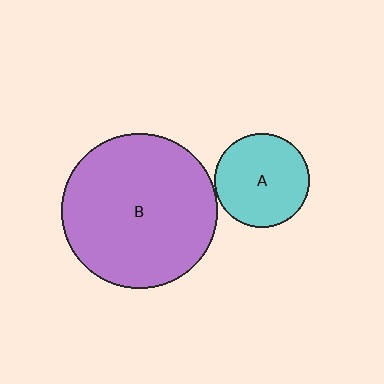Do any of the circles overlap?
No, none of the circles overlap.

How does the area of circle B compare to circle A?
Approximately 2.7 times.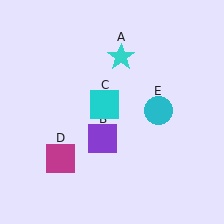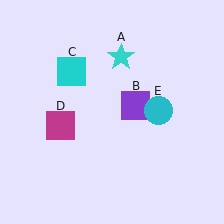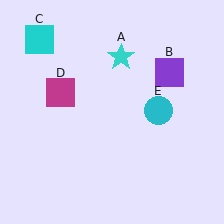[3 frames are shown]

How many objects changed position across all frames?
3 objects changed position: purple square (object B), cyan square (object C), magenta square (object D).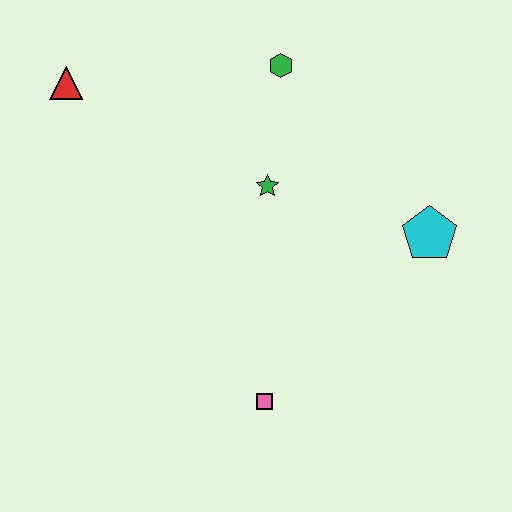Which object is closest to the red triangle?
The green hexagon is closest to the red triangle.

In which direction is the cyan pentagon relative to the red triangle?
The cyan pentagon is to the right of the red triangle.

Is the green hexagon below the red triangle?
No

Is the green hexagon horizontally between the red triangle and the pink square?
No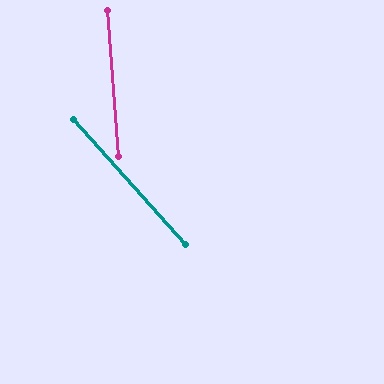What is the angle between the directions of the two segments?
Approximately 38 degrees.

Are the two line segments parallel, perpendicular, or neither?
Neither parallel nor perpendicular — they differ by about 38°.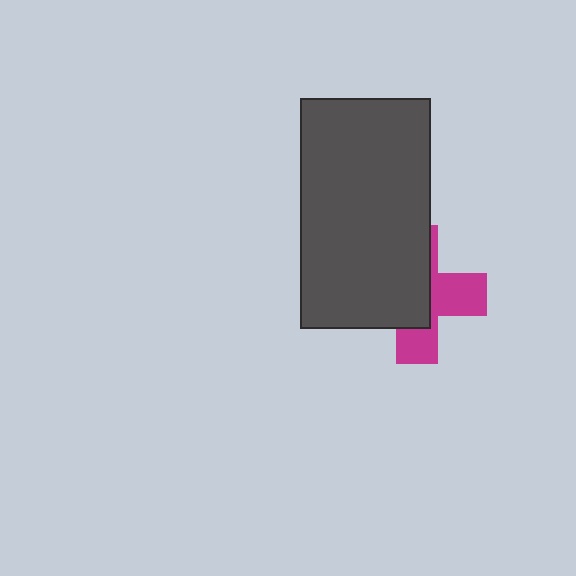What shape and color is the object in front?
The object in front is a dark gray rectangle.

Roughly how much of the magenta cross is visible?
A small part of it is visible (roughly 42%).